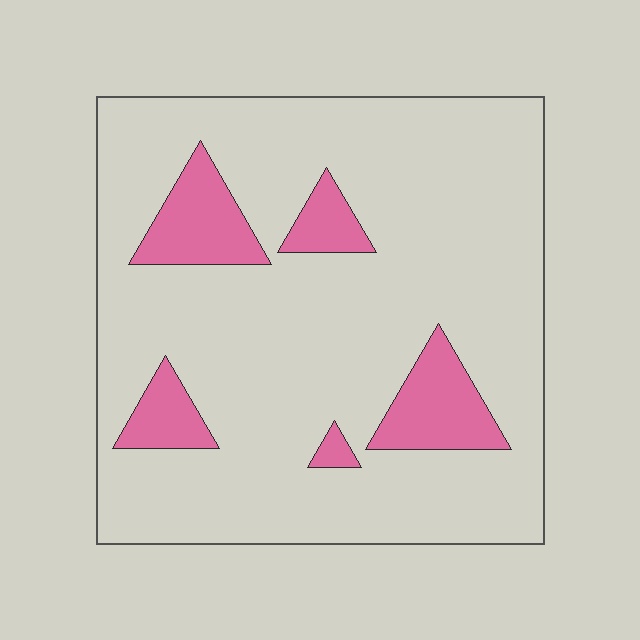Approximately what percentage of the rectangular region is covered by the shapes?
Approximately 15%.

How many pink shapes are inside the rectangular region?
5.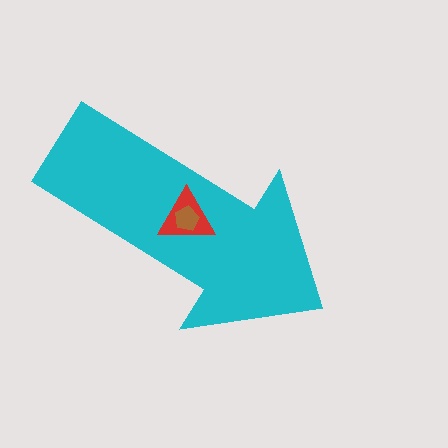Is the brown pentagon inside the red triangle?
Yes.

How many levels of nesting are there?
3.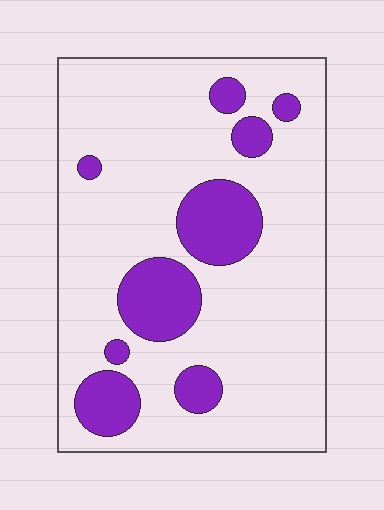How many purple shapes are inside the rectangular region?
9.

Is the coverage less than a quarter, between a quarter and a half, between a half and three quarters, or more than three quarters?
Less than a quarter.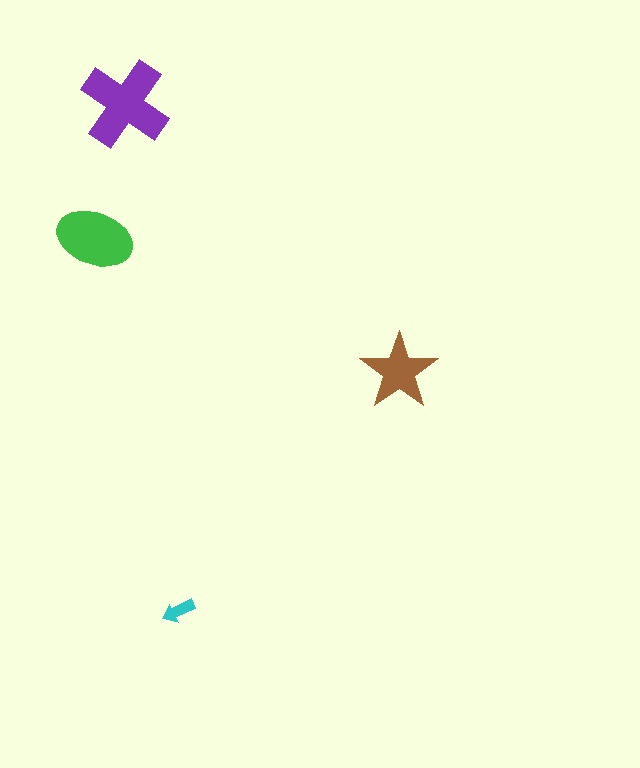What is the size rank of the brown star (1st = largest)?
3rd.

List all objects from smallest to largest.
The cyan arrow, the brown star, the green ellipse, the purple cross.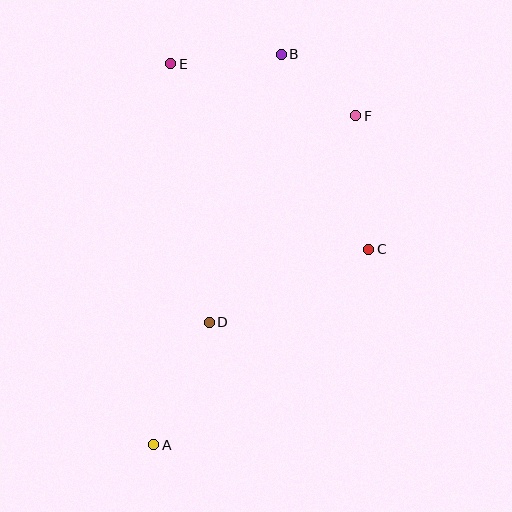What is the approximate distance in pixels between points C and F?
The distance between C and F is approximately 134 pixels.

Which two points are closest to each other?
Points B and F are closest to each other.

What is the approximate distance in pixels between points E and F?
The distance between E and F is approximately 191 pixels.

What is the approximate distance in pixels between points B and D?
The distance between B and D is approximately 278 pixels.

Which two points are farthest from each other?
Points A and B are farthest from each other.